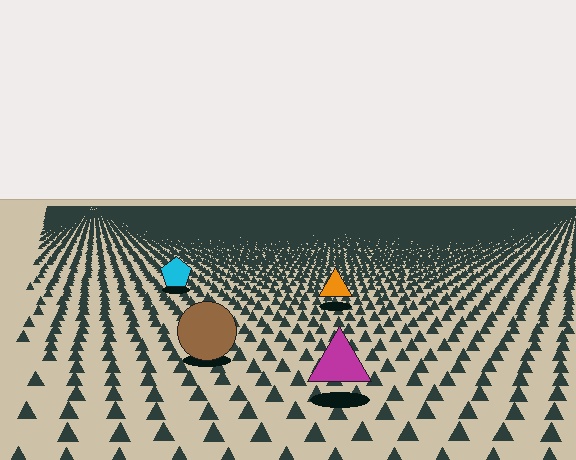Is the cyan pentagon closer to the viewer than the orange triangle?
No. The orange triangle is closer — you can tell from the texture gradient: the ground texture is coarser near it.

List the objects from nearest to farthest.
From nearest to farthest: the magenta triangle, the brown circle, the orange triangle, the cyan pentagon.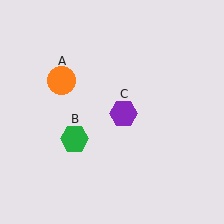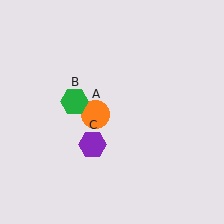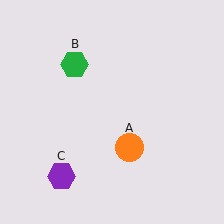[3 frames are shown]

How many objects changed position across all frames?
3 objects changed position: orange circle (object A), green hexagon (object B), purple hexagon (object C).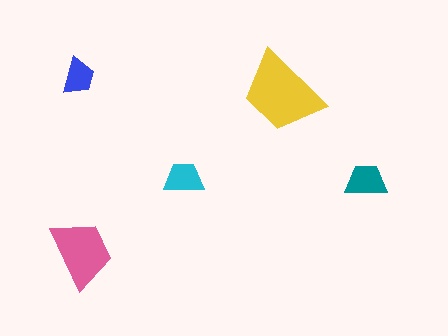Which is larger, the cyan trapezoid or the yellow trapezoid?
The yellow one.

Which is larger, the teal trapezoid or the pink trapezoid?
The pink one.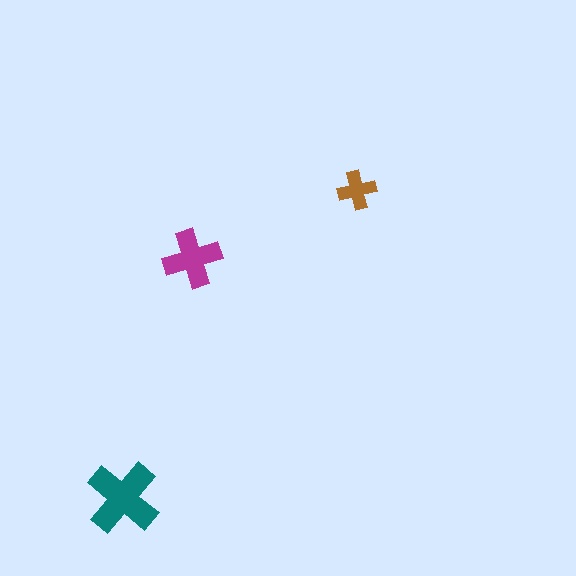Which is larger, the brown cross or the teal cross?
The teal one.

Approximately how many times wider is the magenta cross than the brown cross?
About 1.5 times wider.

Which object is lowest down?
The teal cross is bottommost.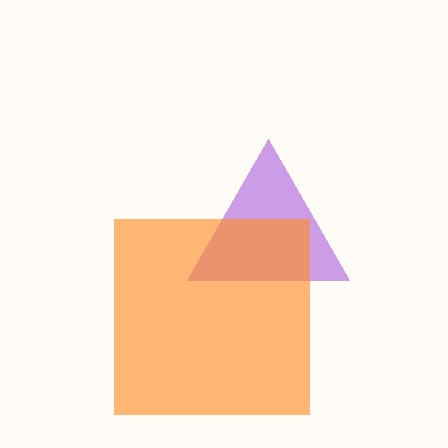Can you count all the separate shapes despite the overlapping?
Yes, there are 2 separate shapes.